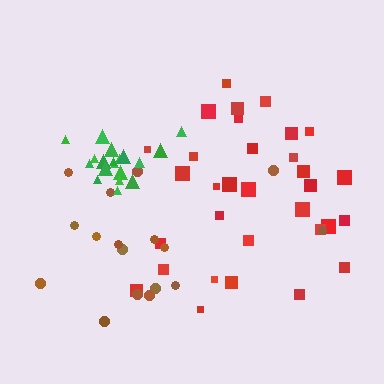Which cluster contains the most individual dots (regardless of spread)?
Red (32).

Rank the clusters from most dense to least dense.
green, red, brown.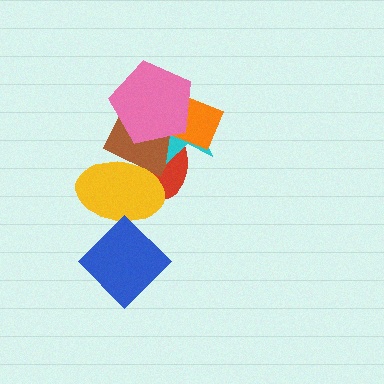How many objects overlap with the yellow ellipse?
3 objects overlap with the yellow ellipse.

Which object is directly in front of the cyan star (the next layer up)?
The orange diamond is directly in front of the cyan star.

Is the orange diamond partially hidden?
Yes, it is partially covered by another shape.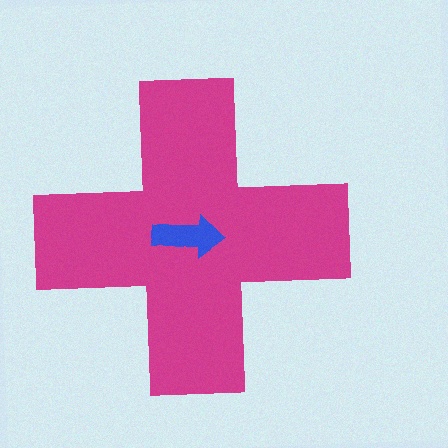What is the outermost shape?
The magenta cross.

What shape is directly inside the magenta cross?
The blue arrow.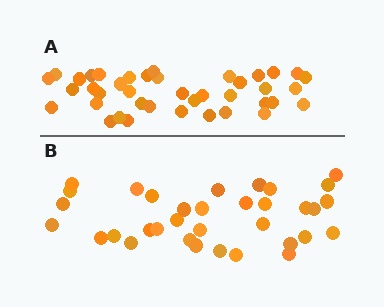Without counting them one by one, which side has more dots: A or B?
Region A (the top region) has more dots.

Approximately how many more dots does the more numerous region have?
Region A has about 6 more dots than region B.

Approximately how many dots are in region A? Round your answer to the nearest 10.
About 40 dots.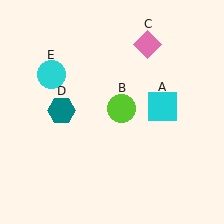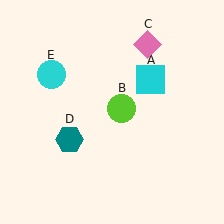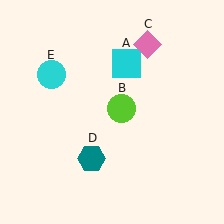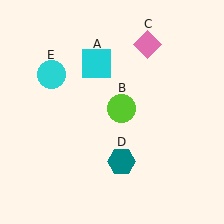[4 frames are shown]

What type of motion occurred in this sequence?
The cyan square (object A), teal hexagon (object D) rotated counterclockwise around the center of the scene.